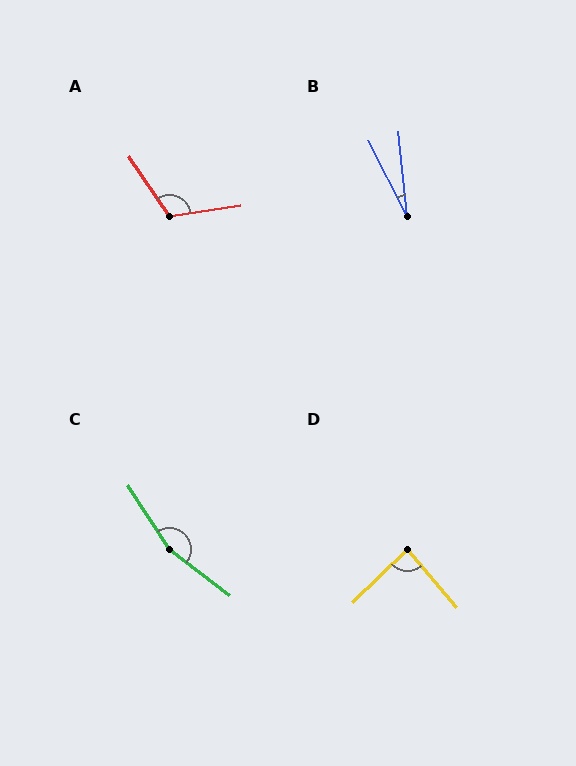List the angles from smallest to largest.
B (21°), D (86°), A (115°), C (161°).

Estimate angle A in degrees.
Approximately 115 degrees.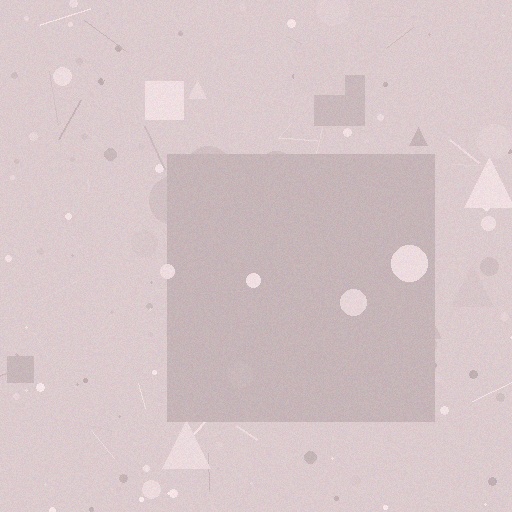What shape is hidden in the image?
A square is hidden in the image.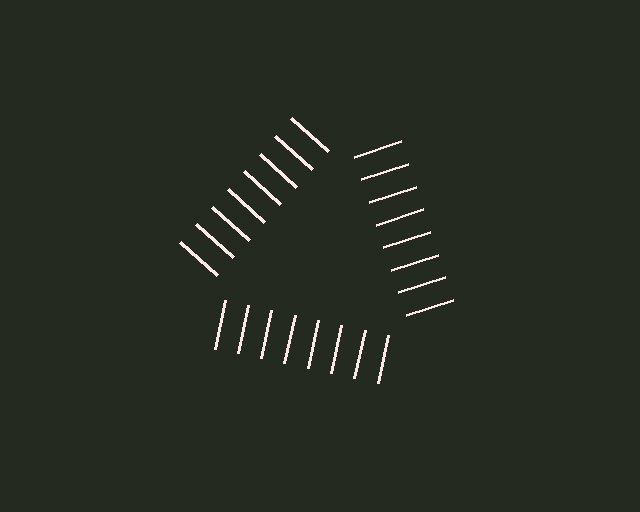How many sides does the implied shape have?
3 sides — the line-ends trace a triangle.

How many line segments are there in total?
24 — 8 along each of the 3 edges.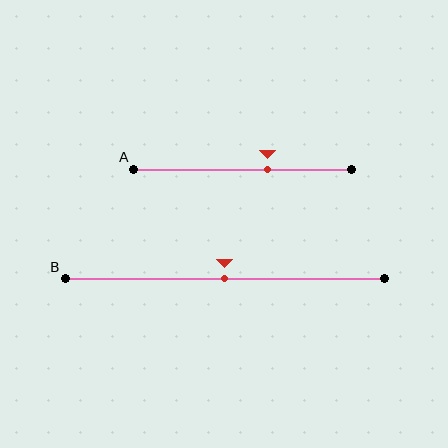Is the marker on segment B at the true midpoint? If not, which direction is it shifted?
Yes, the marker on segment B is at the true midpoint.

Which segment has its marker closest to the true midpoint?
Segment B has its marker closest to the true midpoint.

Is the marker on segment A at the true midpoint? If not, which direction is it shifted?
No, the marker on segment A is shifted to the right by about 11% of the segment length.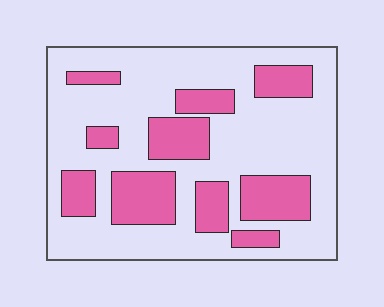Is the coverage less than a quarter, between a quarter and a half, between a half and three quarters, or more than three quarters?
Between a quarter and a half.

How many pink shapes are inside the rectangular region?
10.